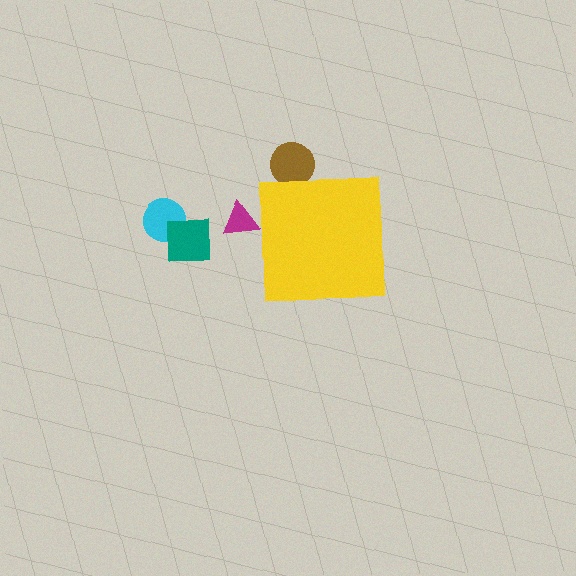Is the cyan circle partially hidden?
No, the cyan circle is fully visible.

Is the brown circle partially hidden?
Yes, the brown circle is partially hidden behind the yellow square.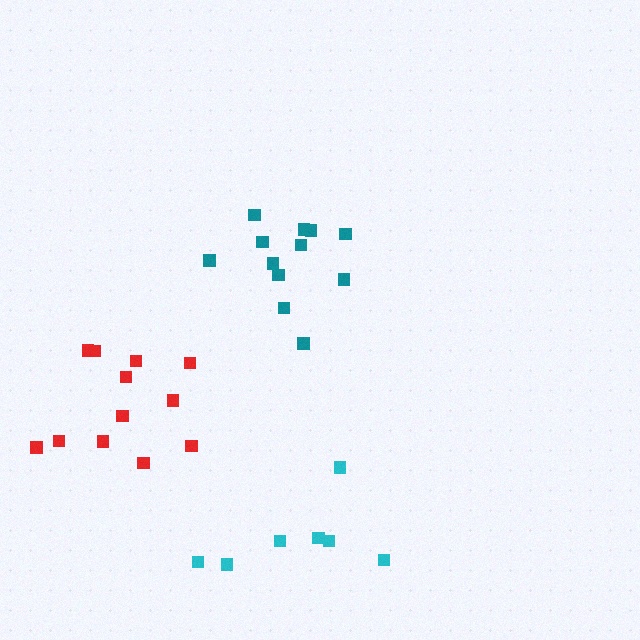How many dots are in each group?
Group 1: 7 dots, Group 2: 12 dots, Group 3: 12 dots (31 total).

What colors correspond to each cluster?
The clusters are colored: cyan, teal, red.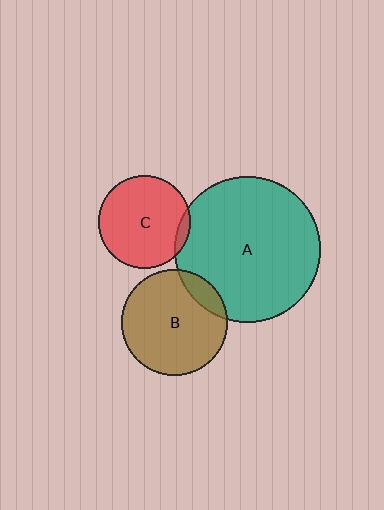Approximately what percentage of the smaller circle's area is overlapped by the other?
Approximately 5%.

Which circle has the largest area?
Circle A (teal).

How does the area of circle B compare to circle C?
Approximately 1.3 times.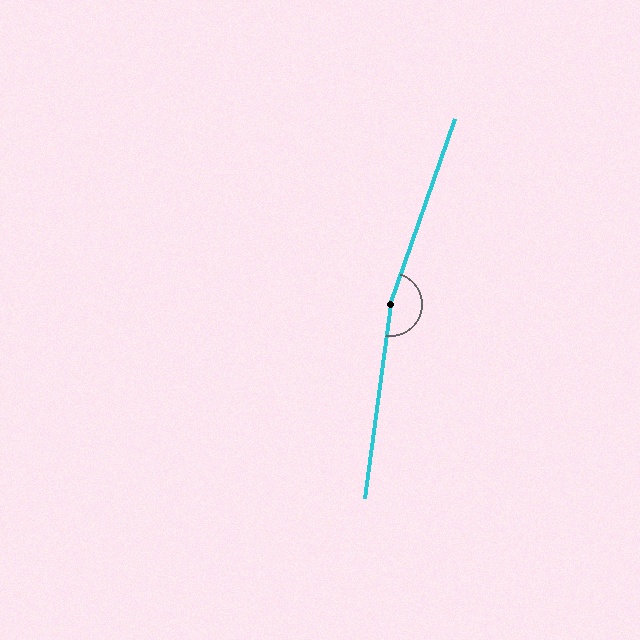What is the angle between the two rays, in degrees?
Approximately 168 degrees.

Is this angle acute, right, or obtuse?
It is obtuse.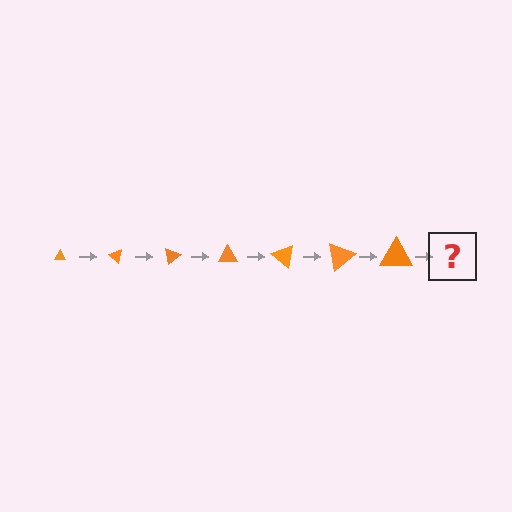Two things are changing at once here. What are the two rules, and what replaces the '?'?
The two rules are that the triangle grows larger each step and it rotates 40 degrees each step. The '?' should be a triangle, larger than the previous one and rotated 280 degrees from the start.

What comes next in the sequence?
The next element should be a triangle, larger than the previous one and rotated 280 degrees from the start.